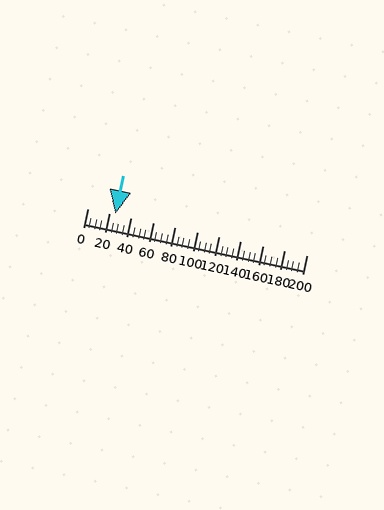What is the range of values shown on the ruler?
The ruler shows values from 0 to 200.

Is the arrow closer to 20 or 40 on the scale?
The arrow is closer to 20.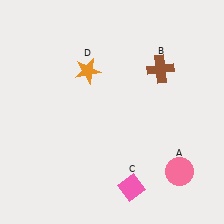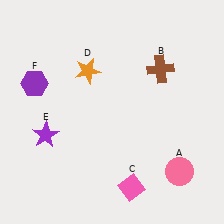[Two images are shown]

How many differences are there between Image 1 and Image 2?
There are 2 differences between the two images.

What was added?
A purple star (E), a purple hexagon (F) were added in Image 2.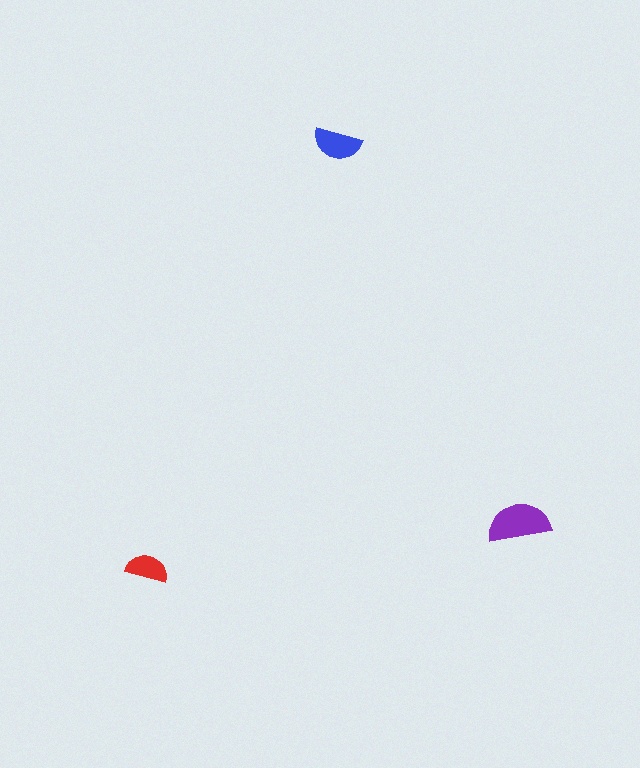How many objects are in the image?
There are 3 objects in the image.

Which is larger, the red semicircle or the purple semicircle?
The purple one.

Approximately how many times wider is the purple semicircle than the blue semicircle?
About 1.5 times wider.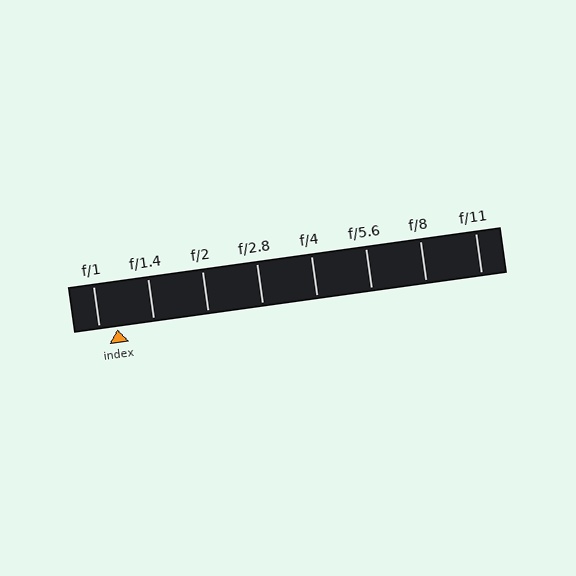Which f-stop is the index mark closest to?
The index mark is closest to f/1.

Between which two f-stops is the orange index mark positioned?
The index mark is between f/1 and f/1.4.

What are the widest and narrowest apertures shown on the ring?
The widest aperture shown is f/1 and the narrowest is f/11.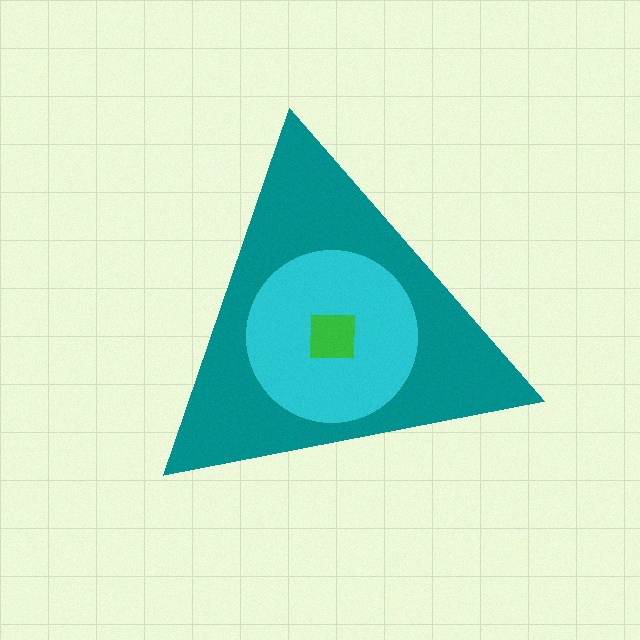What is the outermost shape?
The teal triangle.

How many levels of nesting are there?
3.